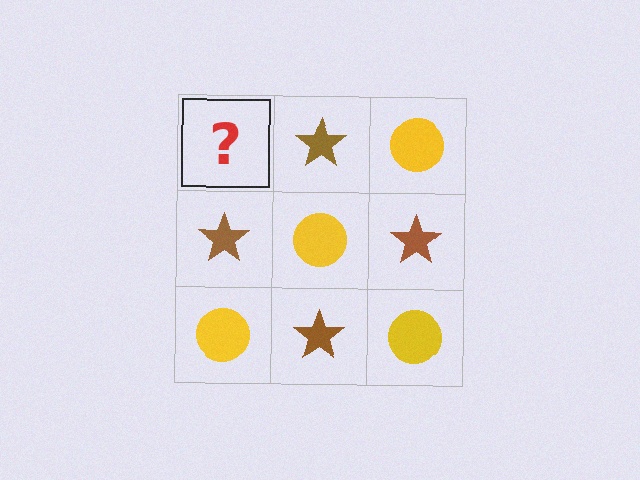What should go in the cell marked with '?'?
The missing cell should contain a yellow circle.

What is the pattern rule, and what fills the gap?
The rule is that it alternates yellow circle and brown star in a checkerboard pattern. The gap should be filled with a yellow circle.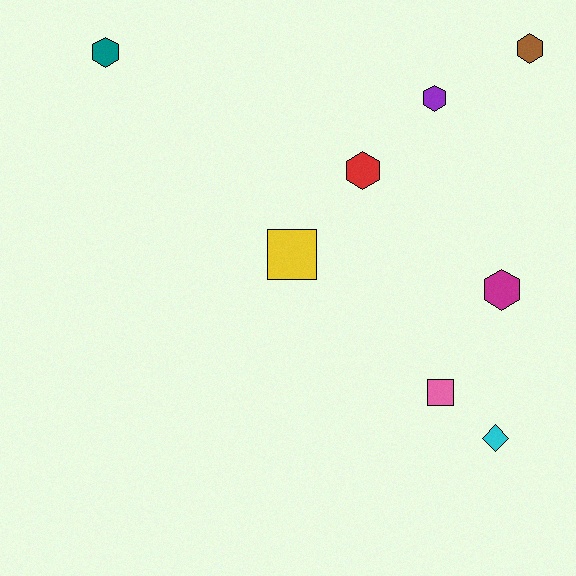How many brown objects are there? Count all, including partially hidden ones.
There is 1 brown object.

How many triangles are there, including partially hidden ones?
There are no triangles.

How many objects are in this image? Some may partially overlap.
There are 8 objects.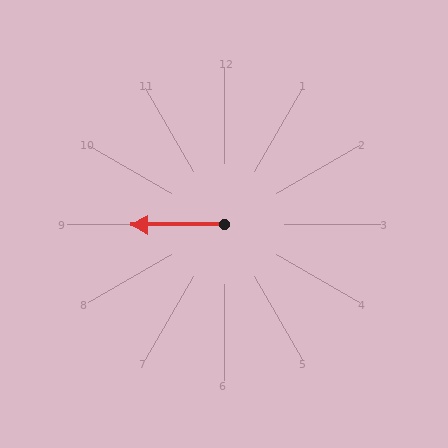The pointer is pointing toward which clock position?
Roughly 9 o'clock.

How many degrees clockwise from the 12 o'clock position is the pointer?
Approximately 269 degrees.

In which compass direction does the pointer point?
West.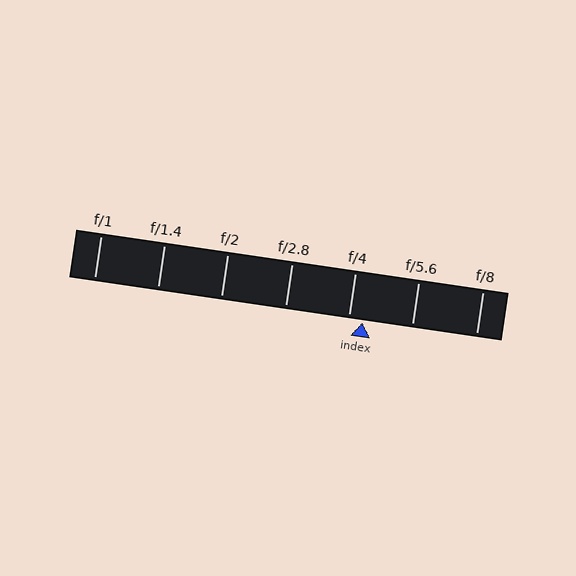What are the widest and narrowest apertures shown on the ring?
The widest aperture shown is f/1 and the narrowest is f/8.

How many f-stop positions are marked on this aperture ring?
There are 7 f-stop positions marked.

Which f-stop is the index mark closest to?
The index mark is closest to f/4.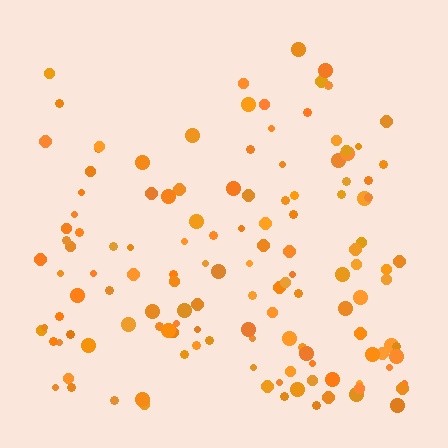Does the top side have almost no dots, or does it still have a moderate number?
Still a moderate number, just noticeably fewer than the bottom.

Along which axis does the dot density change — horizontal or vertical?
Vertical.